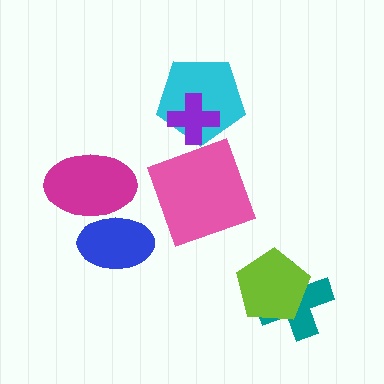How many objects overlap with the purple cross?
1 object overlaps with the purple cross.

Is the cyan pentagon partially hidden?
Yes, it is partially covered by another shape.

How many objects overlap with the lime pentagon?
1 object overlaps with the lime pentagon.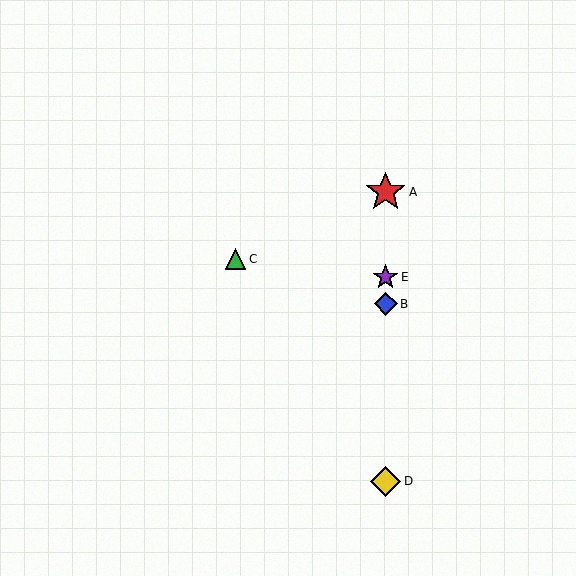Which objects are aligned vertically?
Objects A, B, D, E are aligned vertically.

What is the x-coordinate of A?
Object A is at x≈386.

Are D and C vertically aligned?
No, D is at x≈386 and C is at x≈236.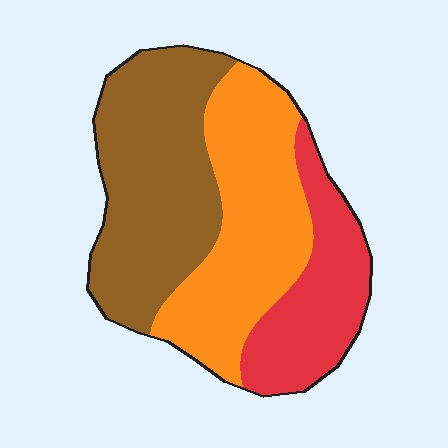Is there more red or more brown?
Brown.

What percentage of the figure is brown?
Brown covers around 40% of the figure.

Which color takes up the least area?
Red, at roughly 25%.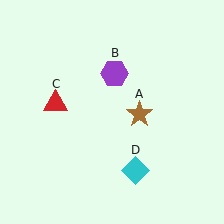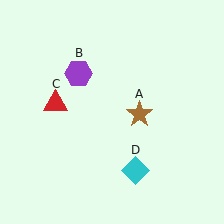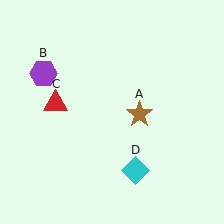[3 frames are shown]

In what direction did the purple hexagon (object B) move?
The purple hexagon (object B) moved left.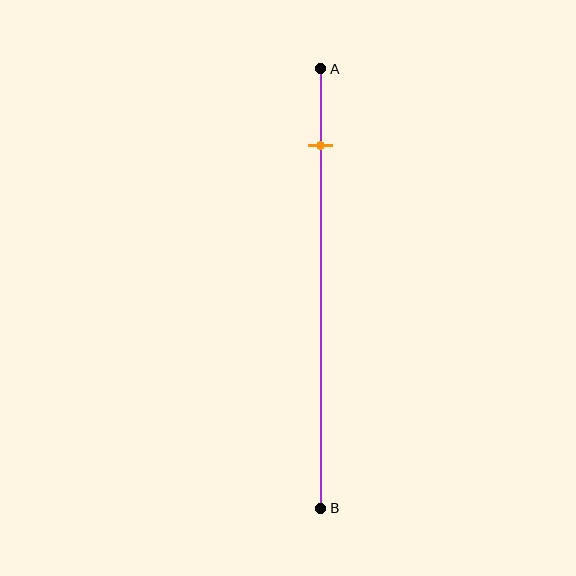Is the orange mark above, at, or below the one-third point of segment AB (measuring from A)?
The orange mark is above the one-third point of segment AB.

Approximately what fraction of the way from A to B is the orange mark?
The orange mark is approximately 20% of the way from A to B.